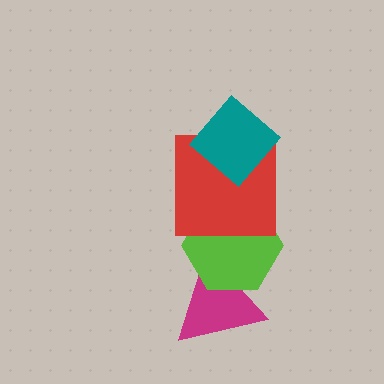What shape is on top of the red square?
The teal diamond is on top of the red square.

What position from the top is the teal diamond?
The teal diamond is 1st from the top.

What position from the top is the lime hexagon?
The lime hexagon is 3rd from the top.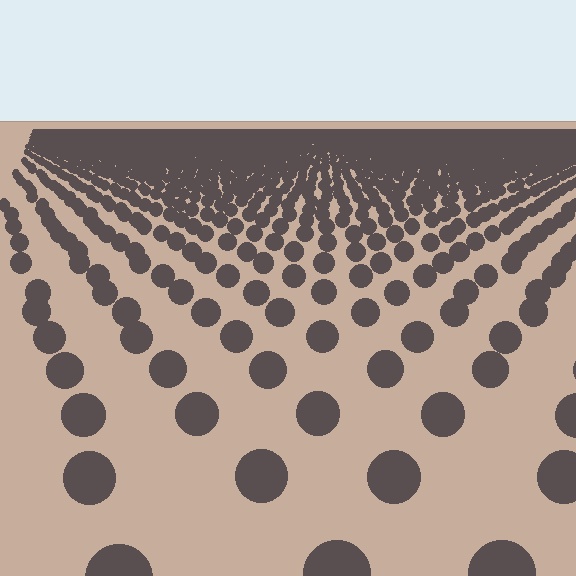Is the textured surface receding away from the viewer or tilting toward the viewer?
The surface is receding away from the viewer. Texture elements get smaller and denser toward the top.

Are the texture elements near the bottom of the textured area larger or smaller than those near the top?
Larger. Near the bottom, elements are closer to the viewer and appear at a bigger on-screen size.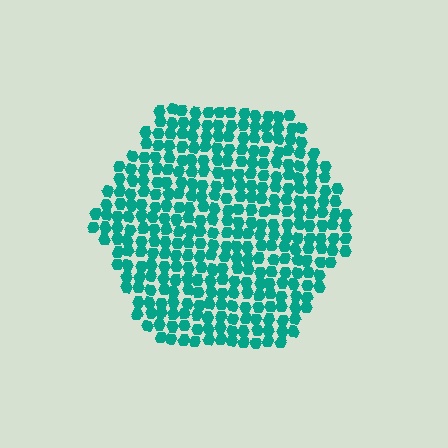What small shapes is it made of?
It is made of small hexagons.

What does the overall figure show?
The overall figure shows a hexagon.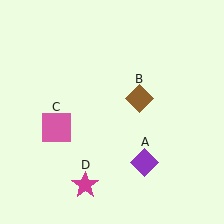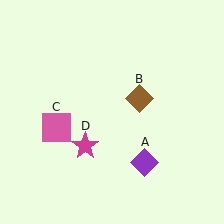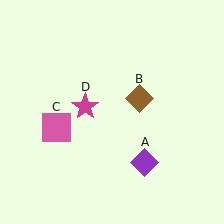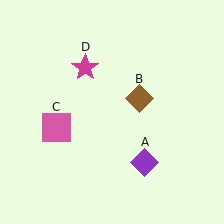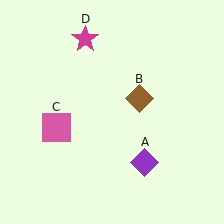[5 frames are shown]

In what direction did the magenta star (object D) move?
The magenta star (object D) moved up.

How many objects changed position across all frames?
1 object changed position: magenta star (object D).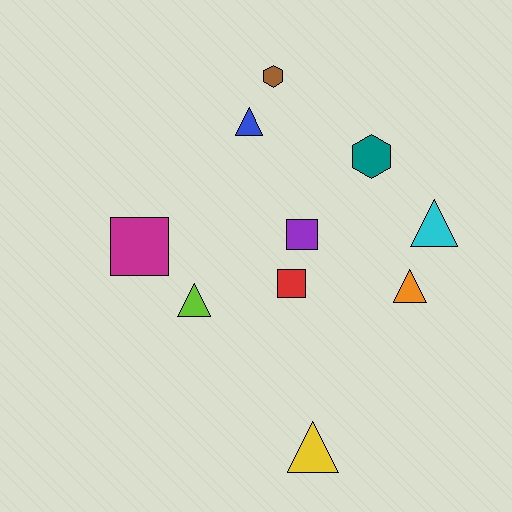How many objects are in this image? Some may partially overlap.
There are 10 objects.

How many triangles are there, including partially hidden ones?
There are 5 triangles.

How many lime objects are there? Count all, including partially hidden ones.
There is 1 lime object.